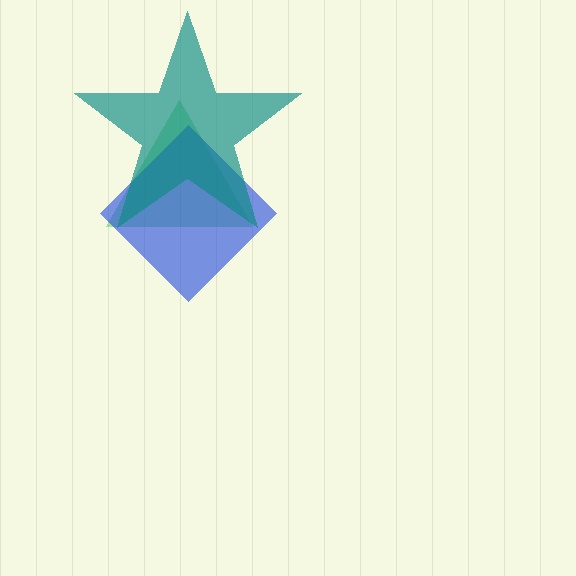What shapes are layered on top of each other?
The layered shapes are: a green triangle, a blue diamond, a teal star.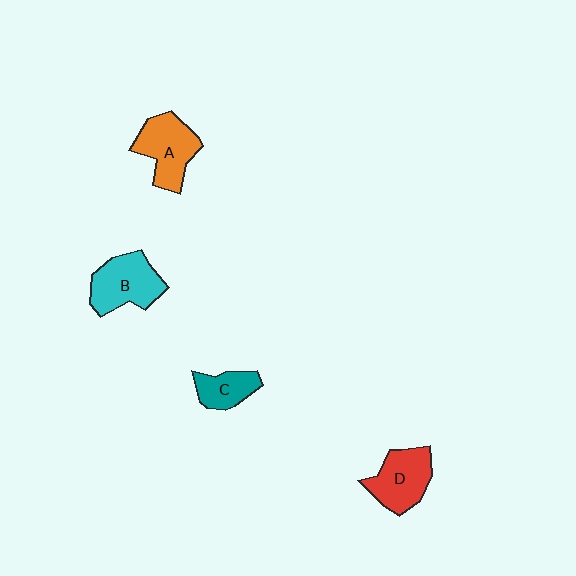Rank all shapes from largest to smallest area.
From largest to smallest: B (cyan), A (orange), D (red), C (teal).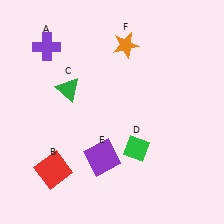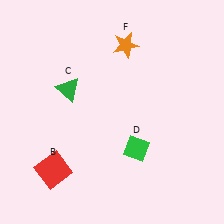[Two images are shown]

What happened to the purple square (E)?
The purple square (E) was removed in Image 2. It was in the bottom-left area of Image 1.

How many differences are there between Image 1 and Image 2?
There are 2 differences between the two images.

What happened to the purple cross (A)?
The purple cross (A) was removed in Image 2. It was in the top-left area of Image 1.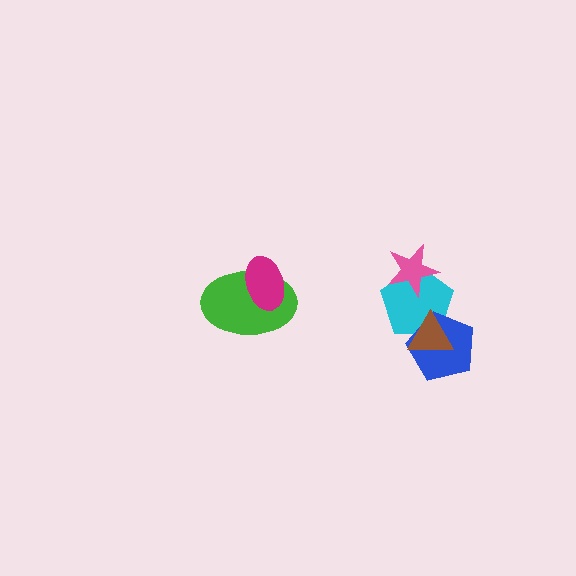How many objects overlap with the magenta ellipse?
1 object overlaps with the magenta ellipse.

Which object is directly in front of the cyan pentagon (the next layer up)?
The blue pentagon is directly in front of the cyan pentagon.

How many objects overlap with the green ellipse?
1 object overlaps with the green ellipse.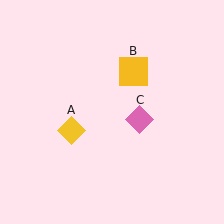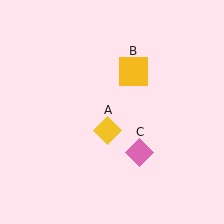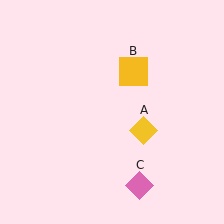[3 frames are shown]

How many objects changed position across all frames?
2 objects changed position: yellow diamond (object A), pink diamond (object C).